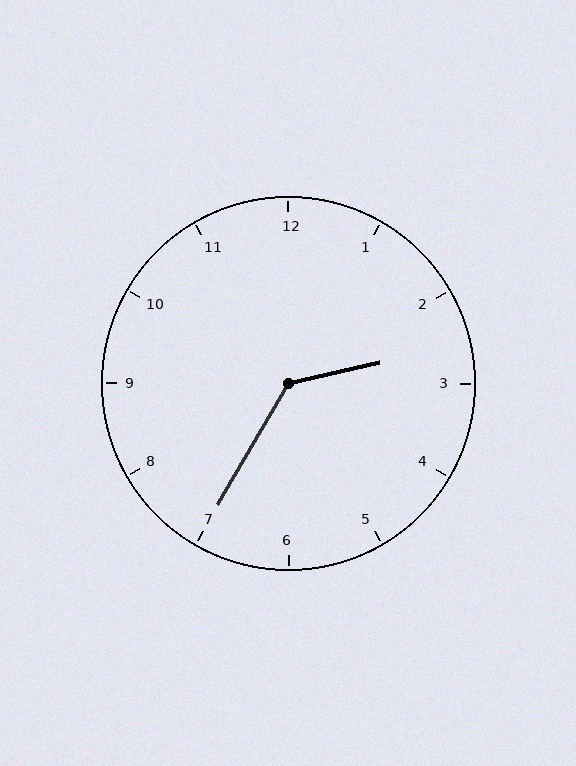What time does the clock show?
2:35.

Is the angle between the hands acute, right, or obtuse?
It is obtuse.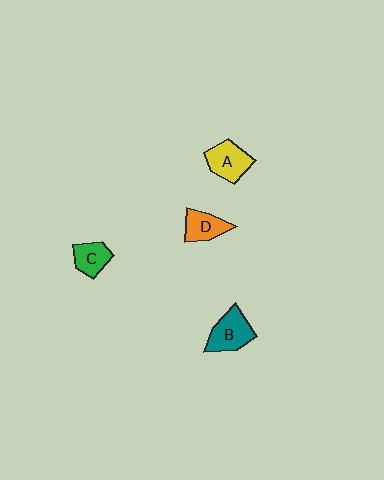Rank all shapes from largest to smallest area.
From largest to smallest: B (teal), A (yellow), D (orange), C (green).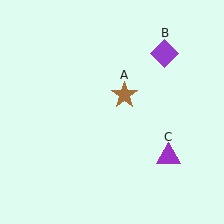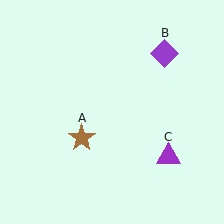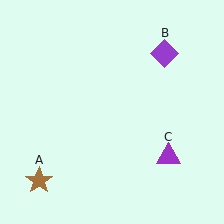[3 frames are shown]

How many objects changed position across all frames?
1 object changed position: brown star (object A).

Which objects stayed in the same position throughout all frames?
Purple diamond (object B) and purple triangle (object C) remained stationary.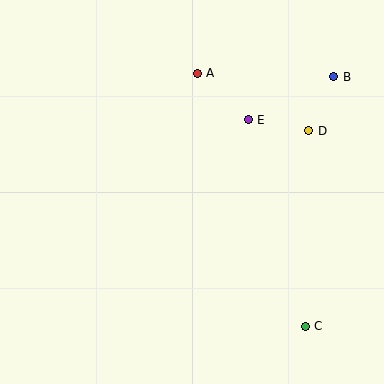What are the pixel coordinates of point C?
Point C is at (305, 326).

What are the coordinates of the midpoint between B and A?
The midpoint between B and A is at (265, 75).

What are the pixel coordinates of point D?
Point D is at (309, 131).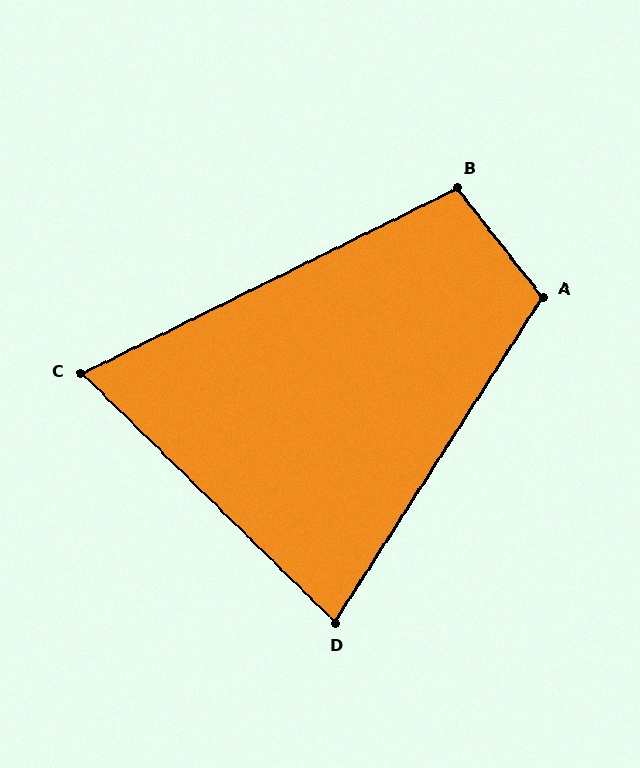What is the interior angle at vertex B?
Approximately 102 degrees (obtuse).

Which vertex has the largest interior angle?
A, at approximately 109 degrees.